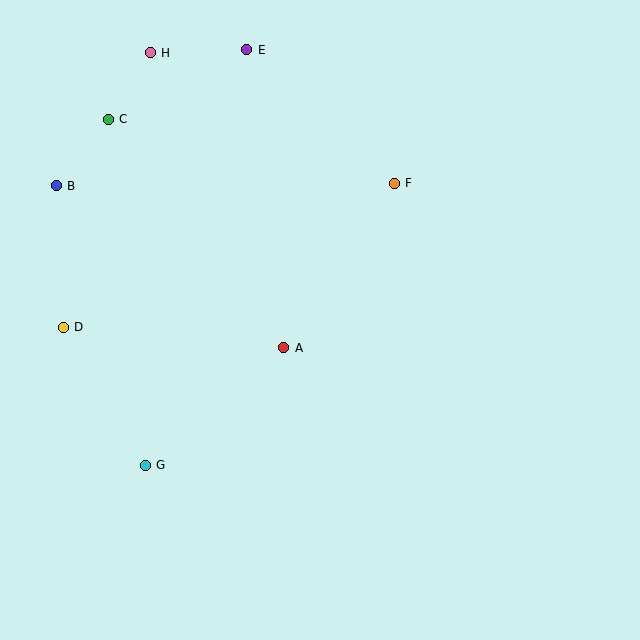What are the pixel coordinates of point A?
Point A is at (284, 348).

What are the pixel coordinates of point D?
Point D is at (63, 327).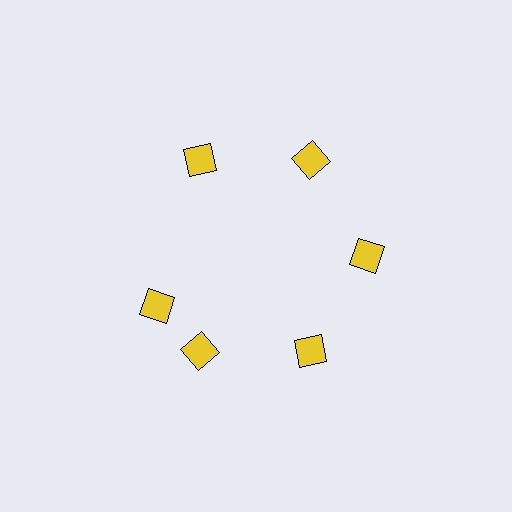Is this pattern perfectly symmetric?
No. The 6 yellow diamonds are arranged in a ring, but one element near the 9 o'clock position is rotated out of alignment along the ring, breaking the 6-fold rotational symmetry.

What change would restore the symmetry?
The symmetry would be restored by rotating it back into even spacing with its neighbors so that all 6 diamonds sit at equal angles and equal distance from the center.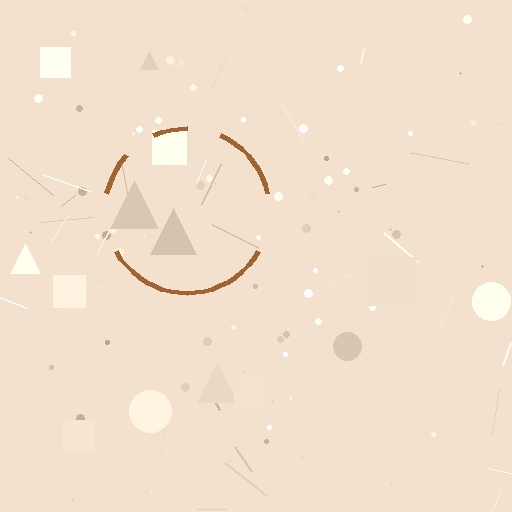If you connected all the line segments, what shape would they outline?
They would outline a circle.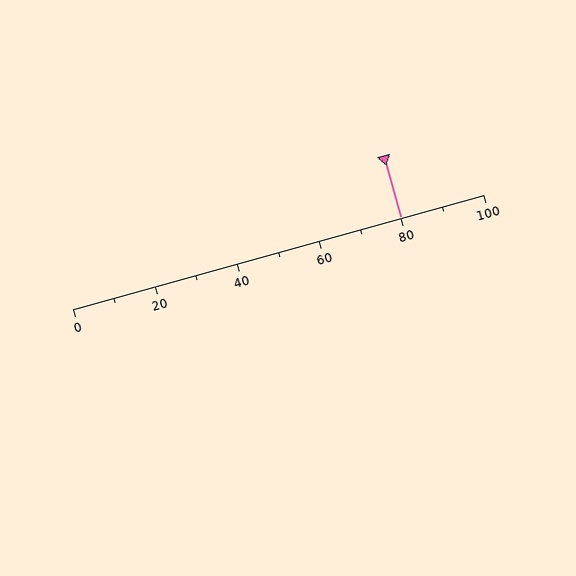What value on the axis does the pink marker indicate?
The marker indicates approximately 80.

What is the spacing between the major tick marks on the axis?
The major ticks are spaced 20 apart.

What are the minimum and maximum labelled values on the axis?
The axis runs from 0 to 100.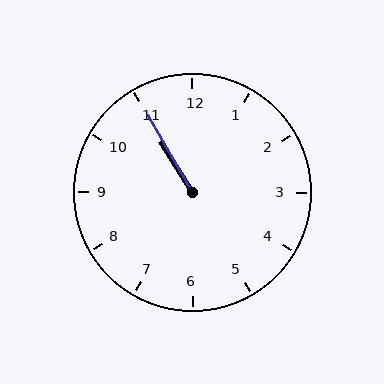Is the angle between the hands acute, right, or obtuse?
It is acute.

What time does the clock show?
10:55.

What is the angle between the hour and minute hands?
Approximately 2 degrees.